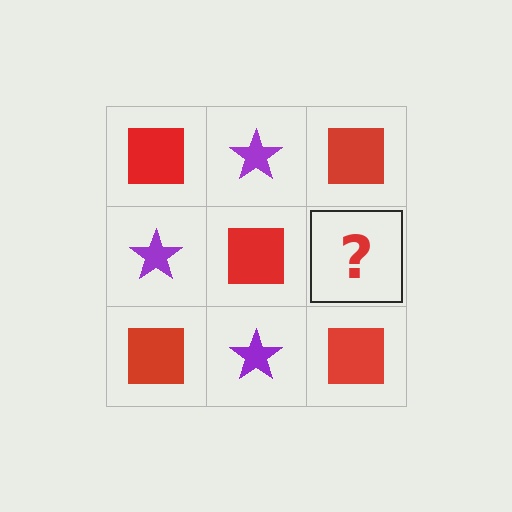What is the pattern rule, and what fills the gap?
The rule is that it alternates red square and purple star in a checkerboard pattern. The gap should be filled with a purple star.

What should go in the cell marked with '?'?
The missing cell should contain a purple star.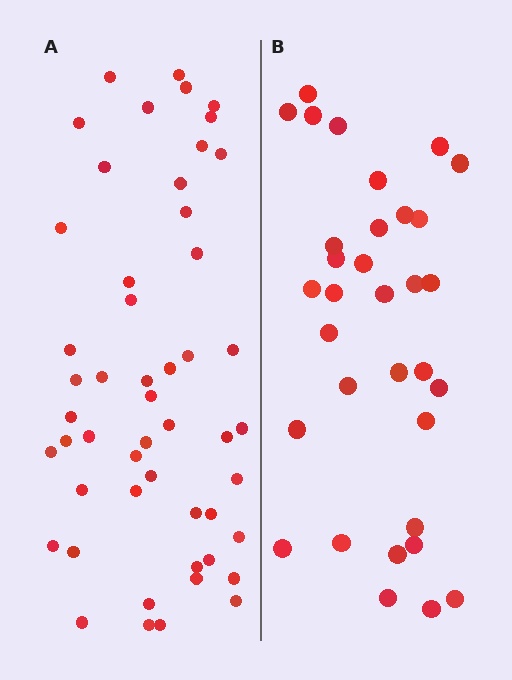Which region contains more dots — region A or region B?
Region A (the left region) has more dots.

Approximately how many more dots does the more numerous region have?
Region A has approximately 20 more dots than region B.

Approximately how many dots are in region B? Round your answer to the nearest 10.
About 30 dots. (The exact count is 33, which rounds to 30.)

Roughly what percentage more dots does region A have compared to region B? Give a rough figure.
About 55% more.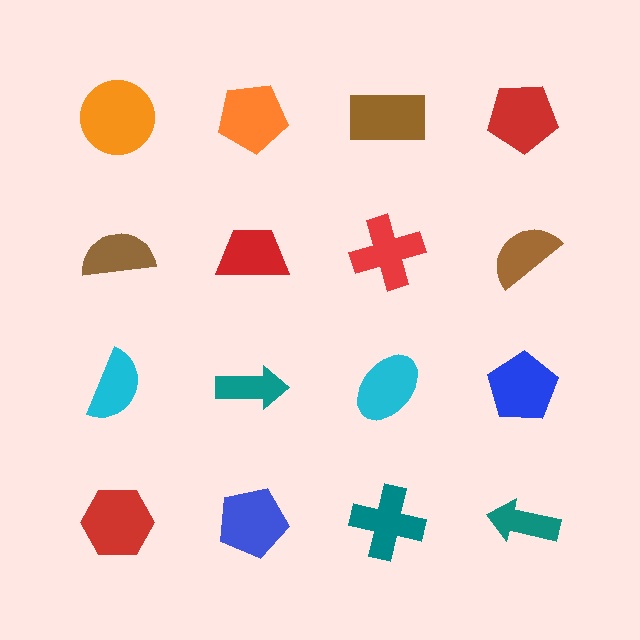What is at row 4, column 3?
A teal cross.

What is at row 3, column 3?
A cyan ellipse.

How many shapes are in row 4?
4 shapes.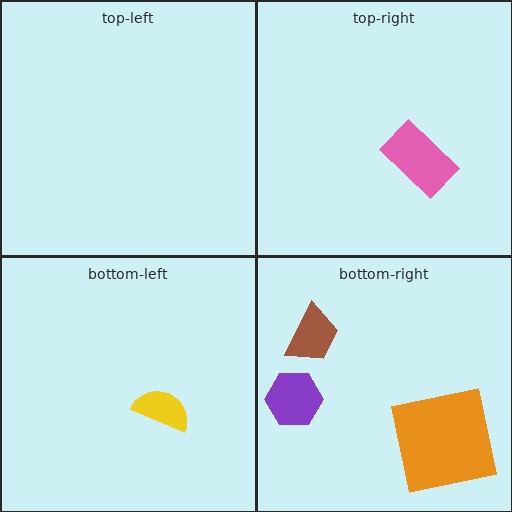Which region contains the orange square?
The bottom-right region.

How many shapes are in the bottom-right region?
3.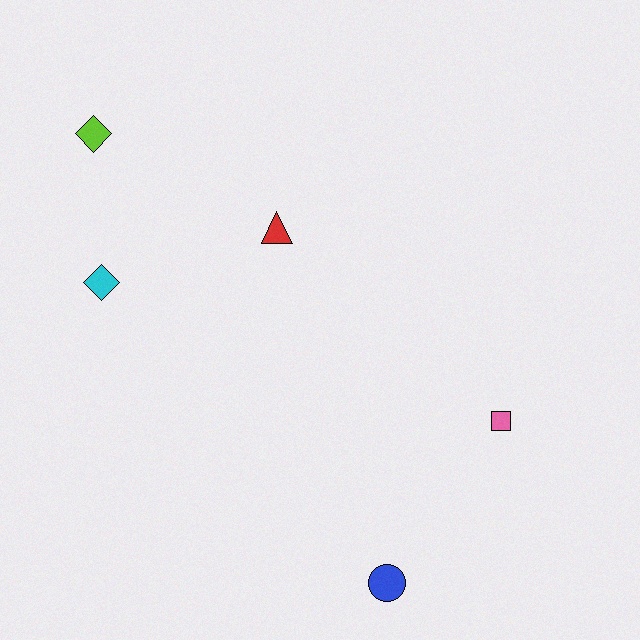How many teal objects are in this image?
There are no teal objects.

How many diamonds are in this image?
There are 2 diamonds.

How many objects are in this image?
There are 5 objects.